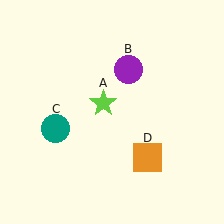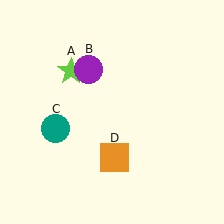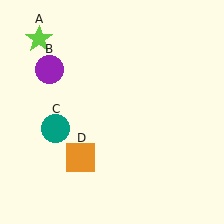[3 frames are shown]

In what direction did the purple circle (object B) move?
The purple circle (object B) moved left.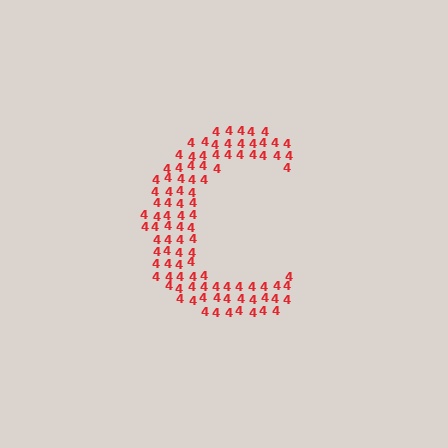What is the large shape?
The large shape is the letter C.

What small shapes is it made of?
It is made of small digit 4's.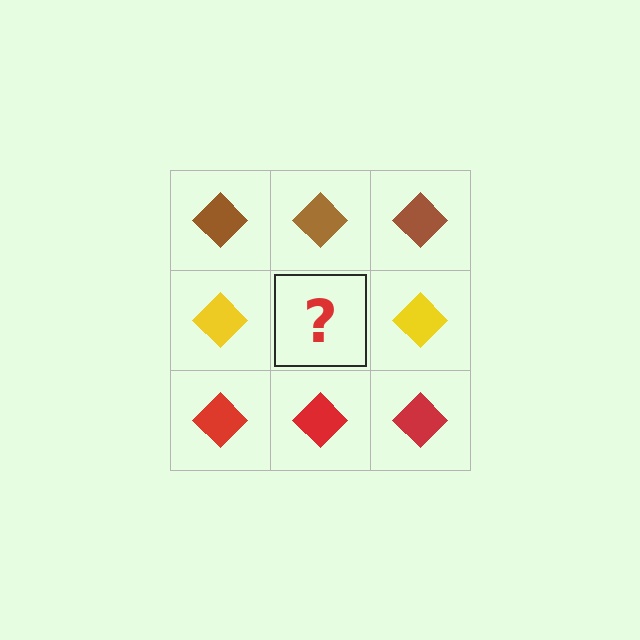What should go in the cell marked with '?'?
The missing cell should contain a yellow diamond.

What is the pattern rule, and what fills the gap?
The rule is that each row has a consistent color. The gap should be filled with a yellow diamond.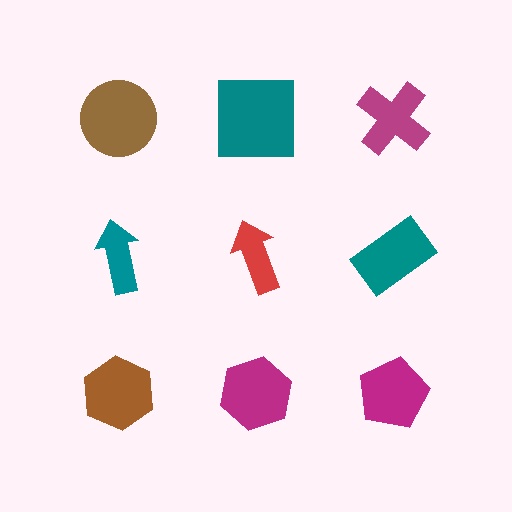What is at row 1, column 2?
A teal square.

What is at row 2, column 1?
A teal arrow.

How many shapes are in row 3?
3 shapes.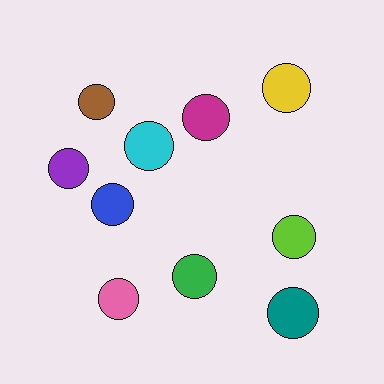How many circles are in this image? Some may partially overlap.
There are 10 circles.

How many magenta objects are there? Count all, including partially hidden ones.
There is 1 magenta object.